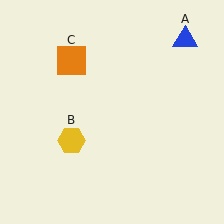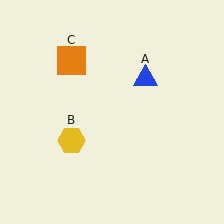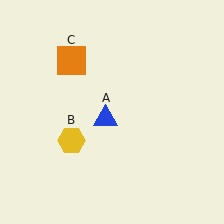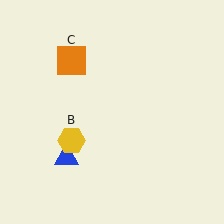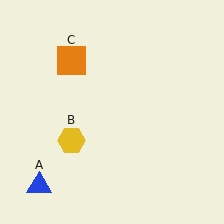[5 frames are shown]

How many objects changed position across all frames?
1 object changed position: blue triangle (object A).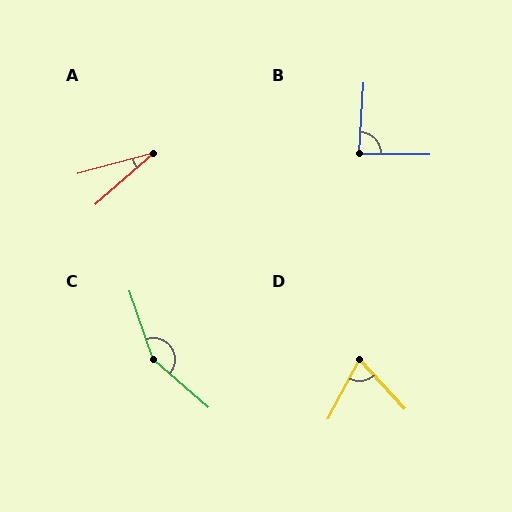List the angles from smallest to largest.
A (27°), D (71°), B (86°), C (150°).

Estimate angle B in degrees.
Approximately 86 degrees.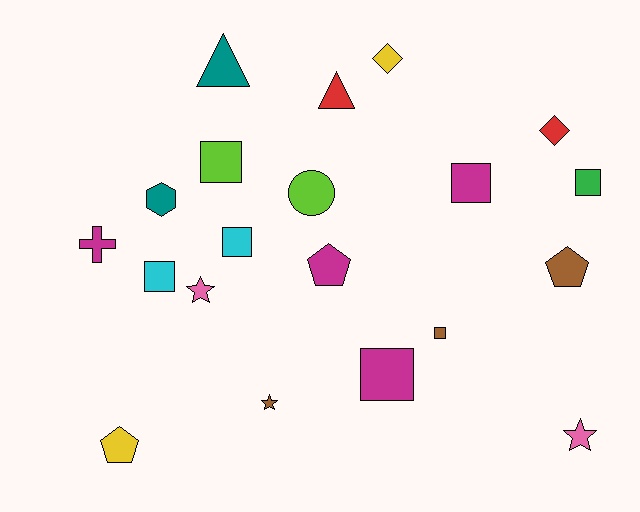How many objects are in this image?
There are 20 objects.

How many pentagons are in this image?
There are 3 pentagons.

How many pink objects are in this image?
There are 2 pink objects.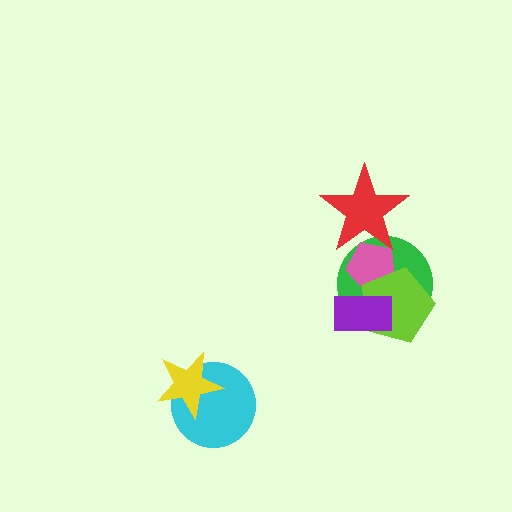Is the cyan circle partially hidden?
Yes, it is partially covered by another shape.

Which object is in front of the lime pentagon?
The purple rectangle is in front of the lime pentagon.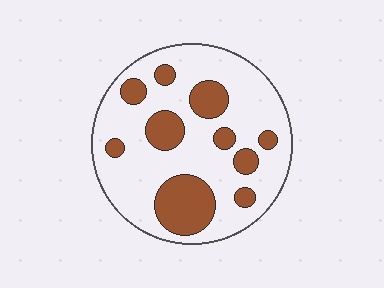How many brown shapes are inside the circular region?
10.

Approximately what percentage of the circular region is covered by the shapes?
Approximately 25%.